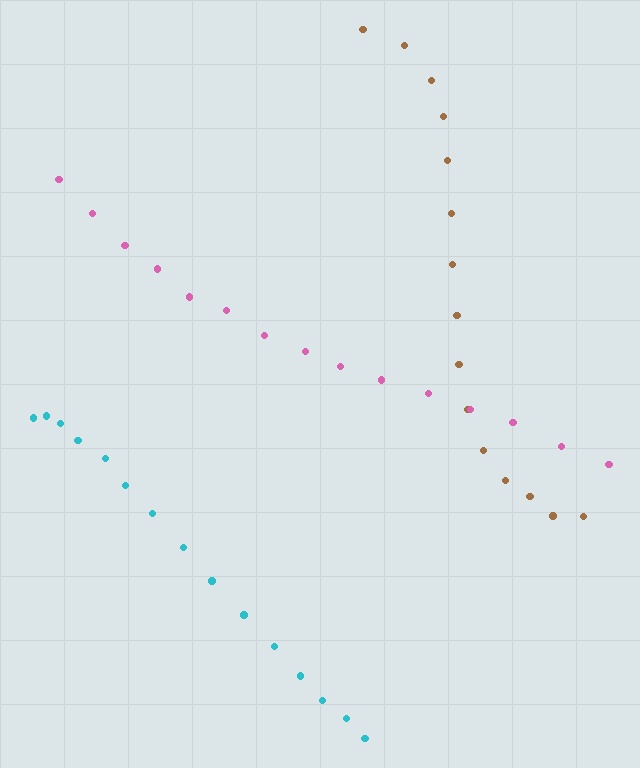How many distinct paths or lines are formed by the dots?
There are 3 distinct paths.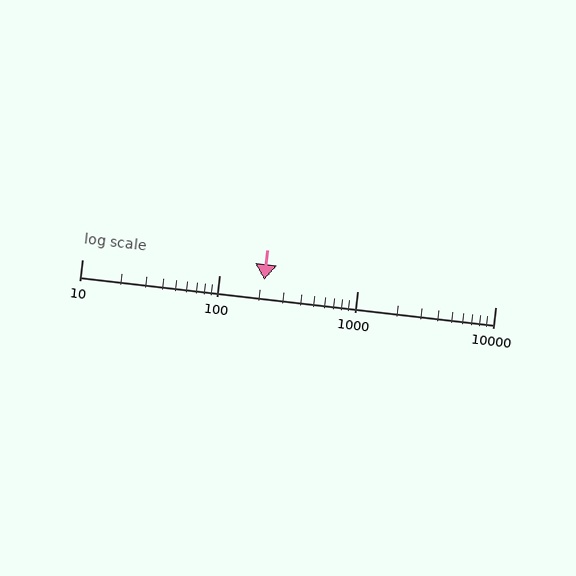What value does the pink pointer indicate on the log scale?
The pointer indicates approximately 210.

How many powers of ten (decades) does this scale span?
The scale spans 3 decades, from 10 to 10000.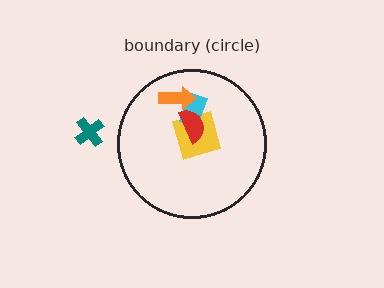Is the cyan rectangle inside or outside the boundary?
Inside.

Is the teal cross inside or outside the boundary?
Outside.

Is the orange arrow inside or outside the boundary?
Inside.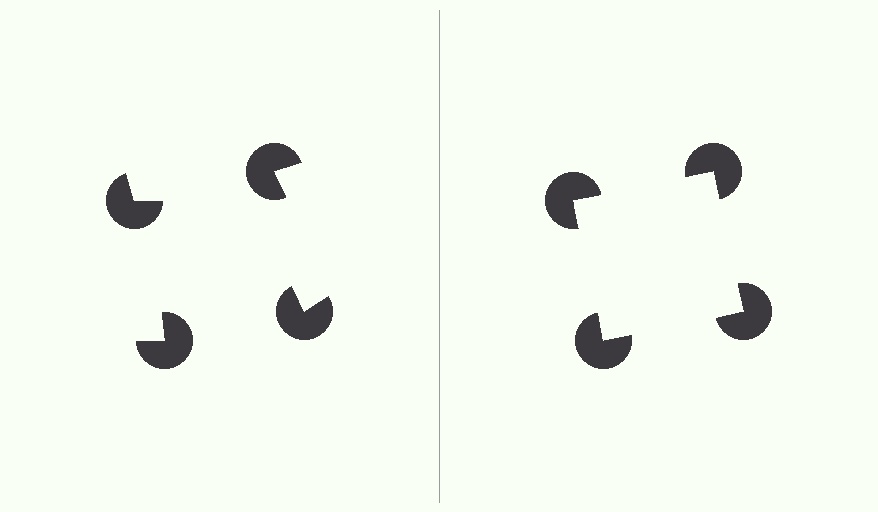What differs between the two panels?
The pac-man discs are positioned identically on both sides; only the wedge orientations differ. On the right they align to a square; on the left they are misaligned.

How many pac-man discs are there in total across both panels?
8 — 4 on each side.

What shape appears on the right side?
An illusory square.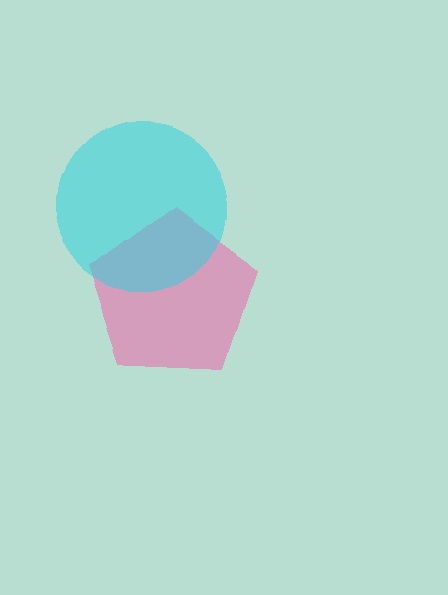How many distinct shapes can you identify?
There are 2 distinct shapes: a pink pentagon, a cyan circle.